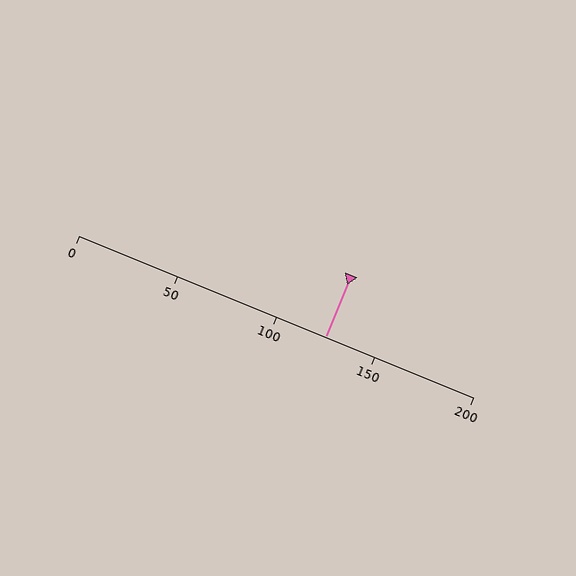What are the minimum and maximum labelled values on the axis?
The axis runs from 0 to 200.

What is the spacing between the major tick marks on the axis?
The major ticks are spaced 50 apart.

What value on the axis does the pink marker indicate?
The marker indicates approximately 125.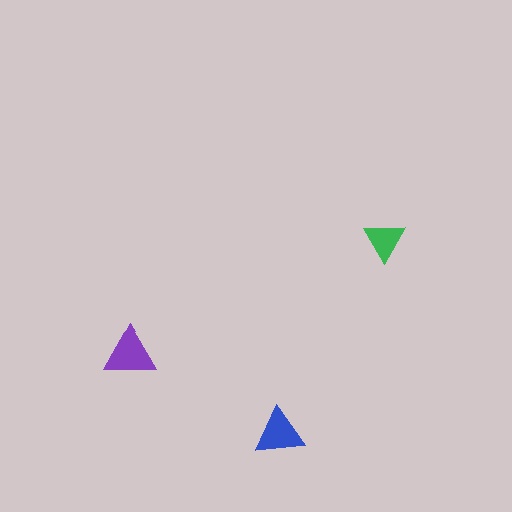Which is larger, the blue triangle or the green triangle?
The blue one.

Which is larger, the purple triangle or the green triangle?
The purple one.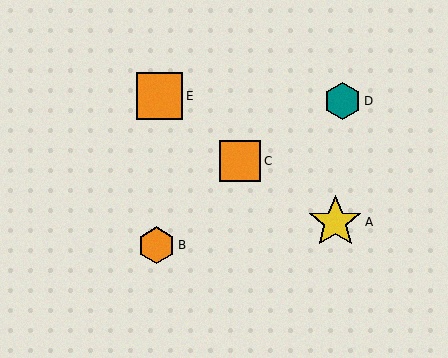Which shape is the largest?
The yellow star (labeled A) is the largest.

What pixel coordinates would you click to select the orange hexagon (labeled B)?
Click at (156, 245) to select the orange hexagon B.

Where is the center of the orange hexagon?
The center of the orange hexagon is at (156, 245).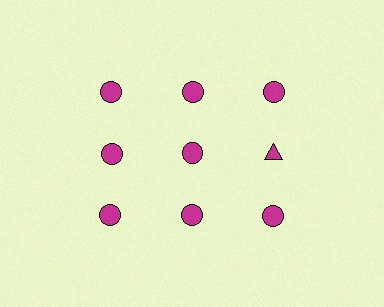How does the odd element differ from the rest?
It has a different shape: triangle instead of circle.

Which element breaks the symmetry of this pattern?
The magenta triangle in the second row, center column breaks the symmetry. All other shapes are magenta circles.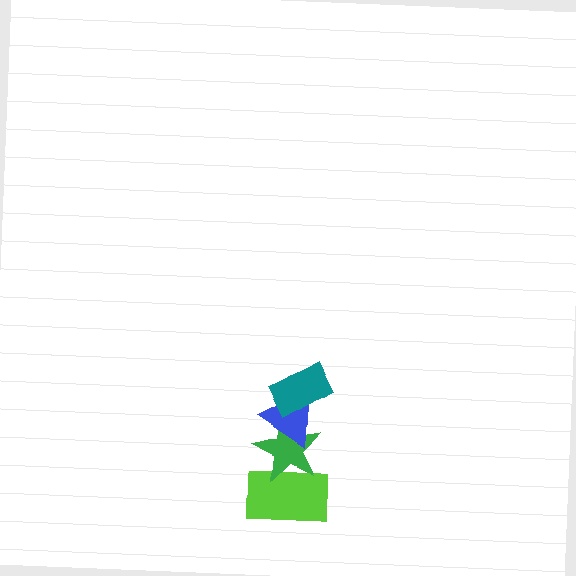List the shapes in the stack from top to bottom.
From top to bottom: the teal rectangle, the blue triangle, the green star, the lime rectangle.